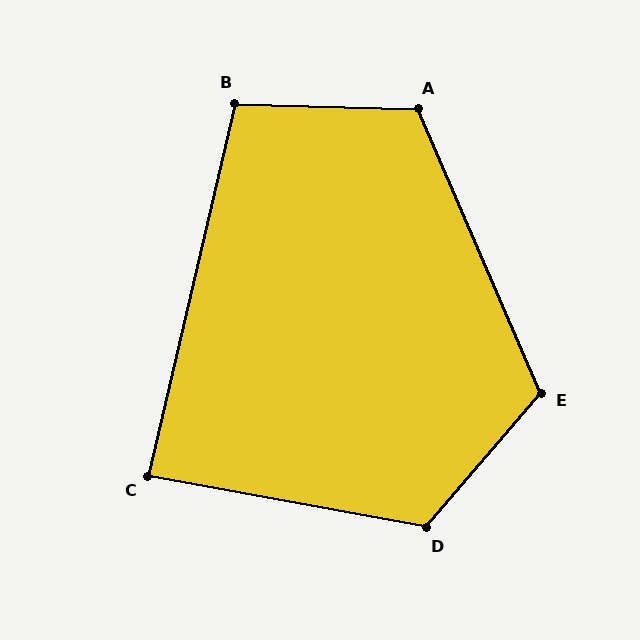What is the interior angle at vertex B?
Approximately 101 degrees (obtuse).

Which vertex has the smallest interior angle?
C, at approximately 87 degrees.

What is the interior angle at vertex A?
Approximately 115 degrees (obtuse).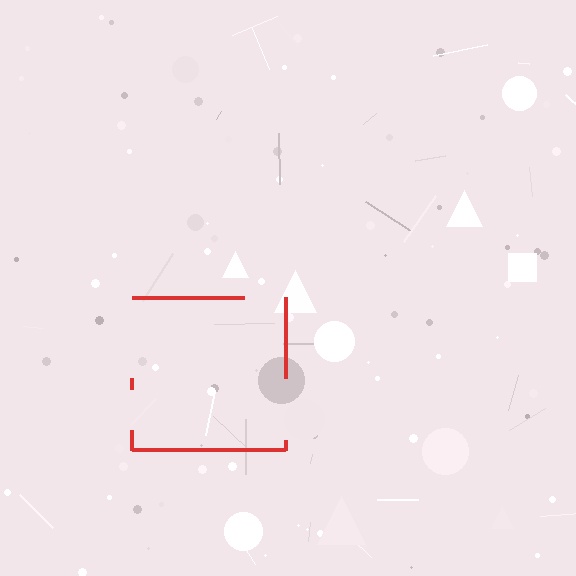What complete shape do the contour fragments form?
The contour fragments form a square.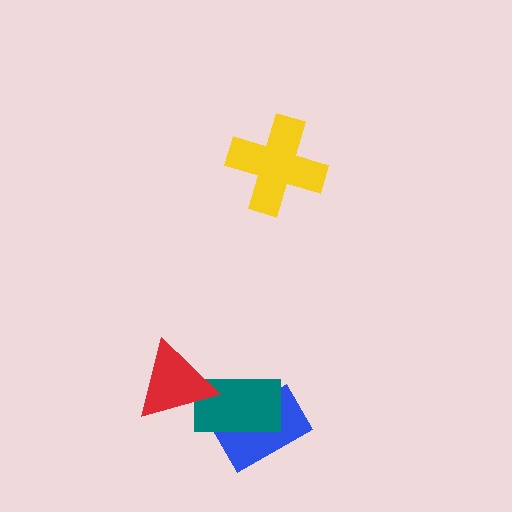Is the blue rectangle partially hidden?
Yes, it is partially covered by another shape.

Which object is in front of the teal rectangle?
The red triangle is in front of the teal rectangle.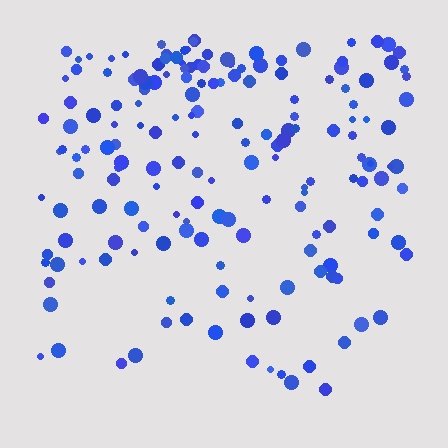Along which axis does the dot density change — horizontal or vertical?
Vertical.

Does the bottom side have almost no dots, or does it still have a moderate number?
Still a moderate number, just noticeably fewer than the top.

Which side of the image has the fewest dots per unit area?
The bottom.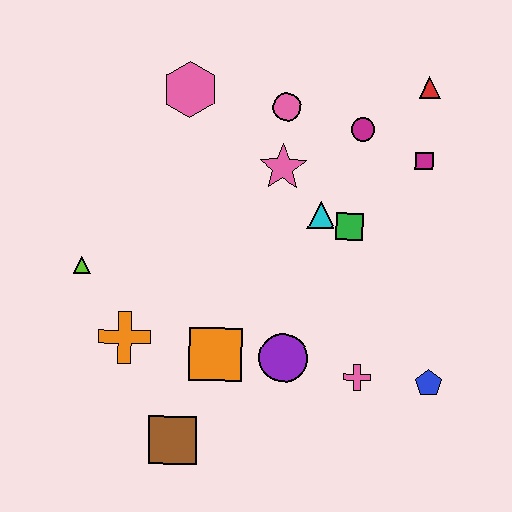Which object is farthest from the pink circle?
The brown square is farthest from the pink circle.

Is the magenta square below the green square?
No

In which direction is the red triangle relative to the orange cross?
The red triangle is to the right of the orange cross.